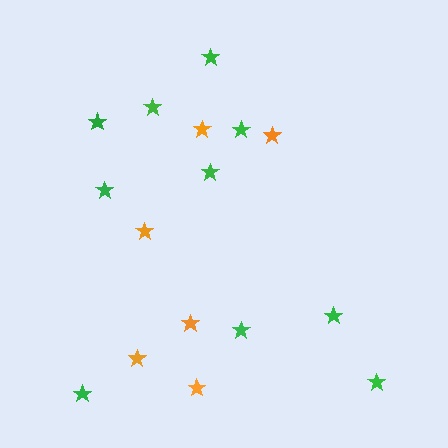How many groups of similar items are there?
There are 2 groups: one group of green stars (10) and one group of orange stars (6).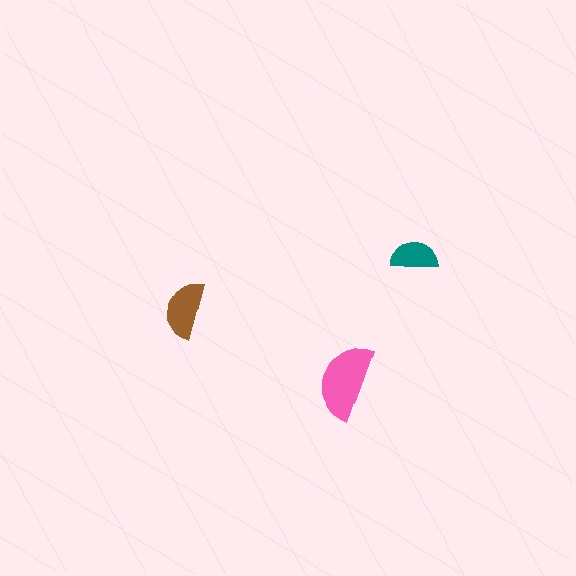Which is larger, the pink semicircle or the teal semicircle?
The pink one.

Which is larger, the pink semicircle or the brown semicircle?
The pink one.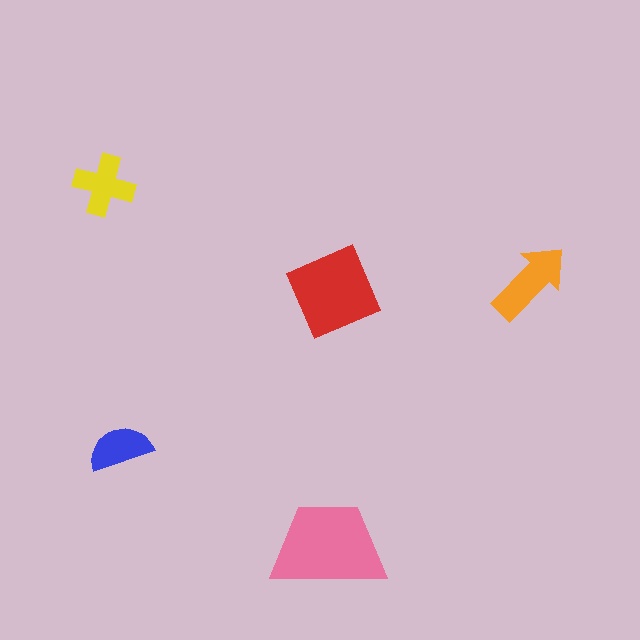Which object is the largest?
The pink trapezoid.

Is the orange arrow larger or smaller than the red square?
Smaller.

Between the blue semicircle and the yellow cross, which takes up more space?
The yellow cross.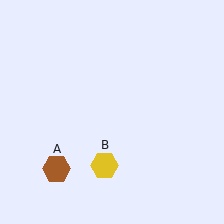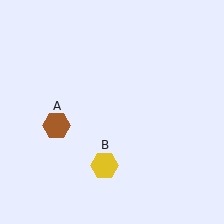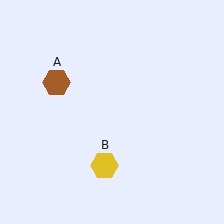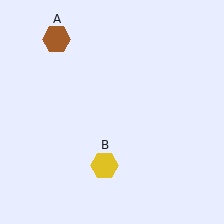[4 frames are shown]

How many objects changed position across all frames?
1 object changed position: brown hexagon (object A).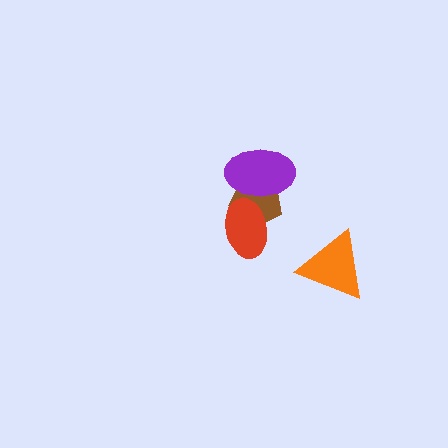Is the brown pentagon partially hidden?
Yes, it is partially covered by another shape.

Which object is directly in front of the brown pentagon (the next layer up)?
The purple ellipse is directly in front of the brown pentagon.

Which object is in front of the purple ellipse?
The red ellipse is in front of the purple ellipse.